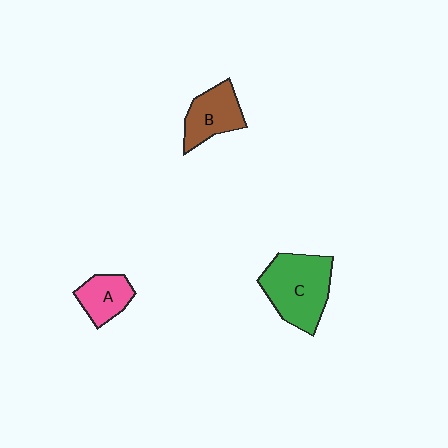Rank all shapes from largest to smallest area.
From largest to smallest: C (green), B (brown), A (pink).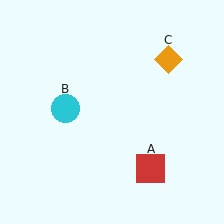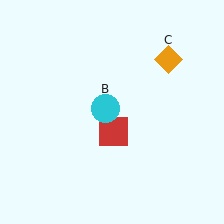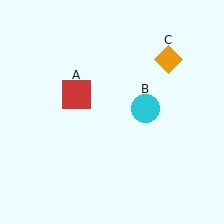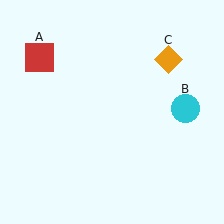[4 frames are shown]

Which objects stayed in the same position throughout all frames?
Orange diamond (object C) remained stationary.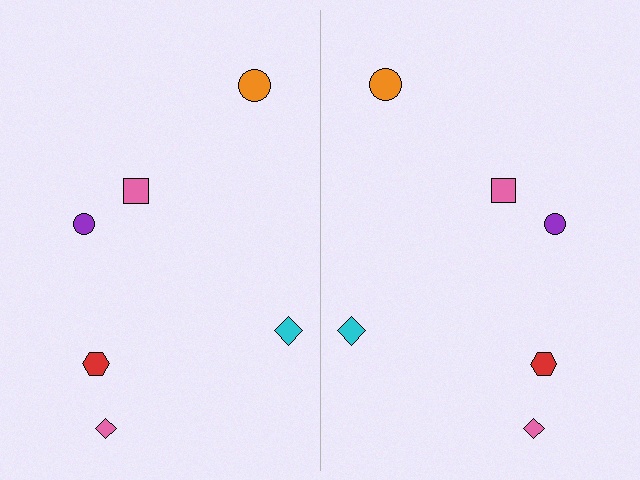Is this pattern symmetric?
Yes, this pattern has bilateral (reflection) symmetry.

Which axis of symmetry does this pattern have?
The pattern has a vertical axis of symmetry running through the center of the image.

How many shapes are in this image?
There are 12 shapes in this image.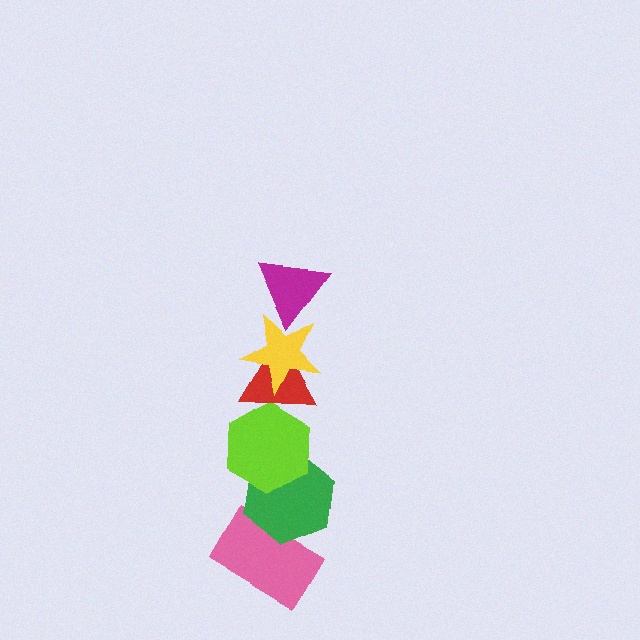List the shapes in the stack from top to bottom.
From top to bottom: the magenta triangle, the yellow star, the red triangle, the lime hexagon, the green hexagon, the pink rectangle.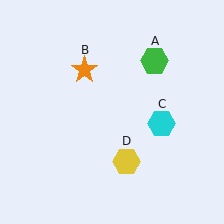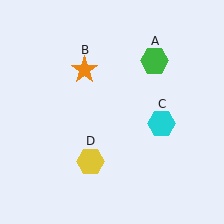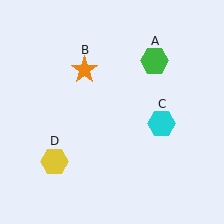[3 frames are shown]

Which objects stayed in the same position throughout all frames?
Green hexagon (object A) and orange star (object B) and cyan hexagon (object C) remained stationary.